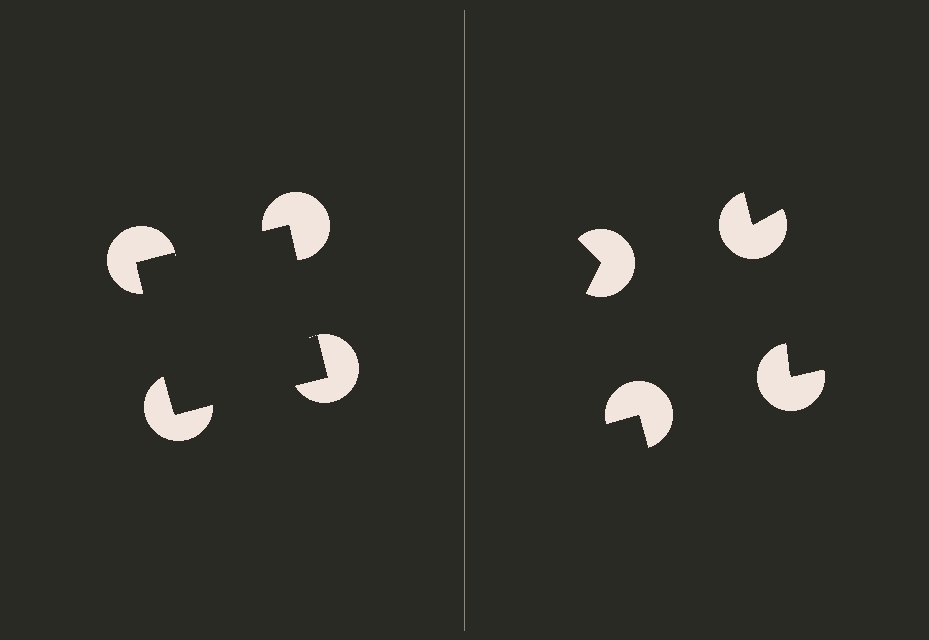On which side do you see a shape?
An illusory square appears on the left side. On the right side the wedge cuts are rotated, so no coherent shape forms.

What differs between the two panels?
The pac-man discs are positioned identically on both sides; only the wedge orientations differ. On the left they align to a square; on the right they are misaligned.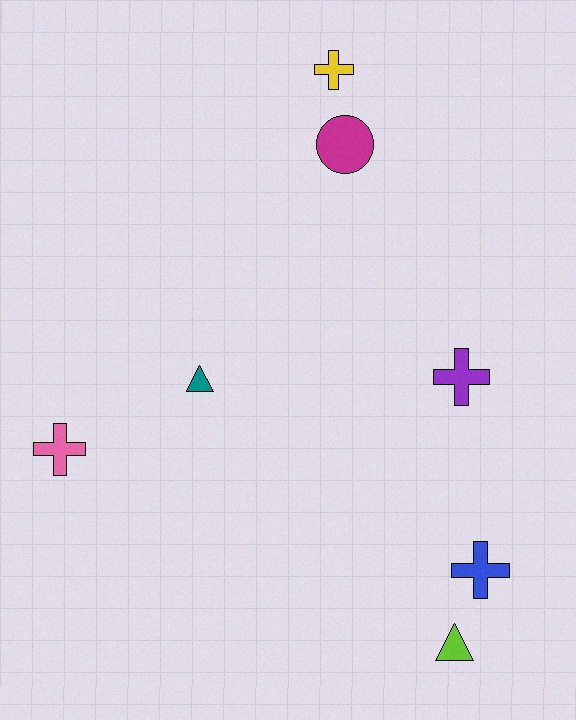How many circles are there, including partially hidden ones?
There is 1 circle.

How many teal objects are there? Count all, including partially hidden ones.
There is 1 teal object.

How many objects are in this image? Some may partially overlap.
There are 7 objects.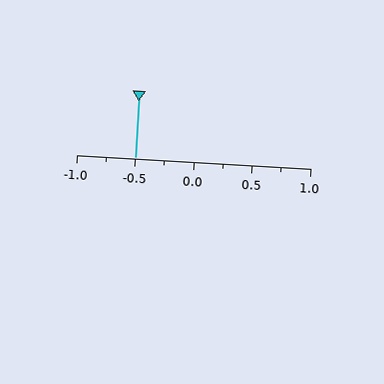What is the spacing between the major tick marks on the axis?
The major ticks are spaced 0.5 apart.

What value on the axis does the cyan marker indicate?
The marker indicates approximately -0.5.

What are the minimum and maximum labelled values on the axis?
The axis runs from -1.0 to 1.0.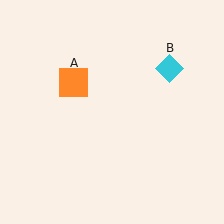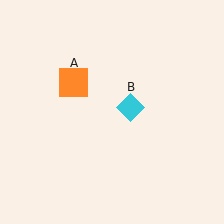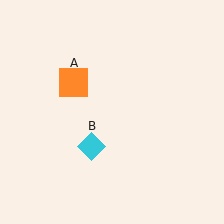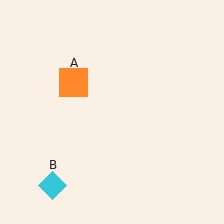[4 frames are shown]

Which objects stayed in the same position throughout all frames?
Orange square (object A) remained stationary.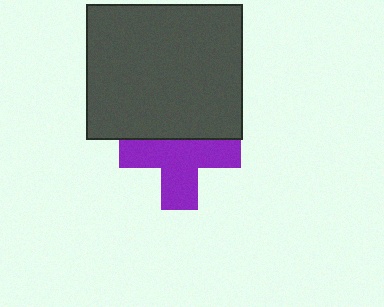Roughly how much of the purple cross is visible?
Most of it is visible (roughly 66%).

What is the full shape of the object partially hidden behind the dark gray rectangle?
The partially hidden object is a purple cross.